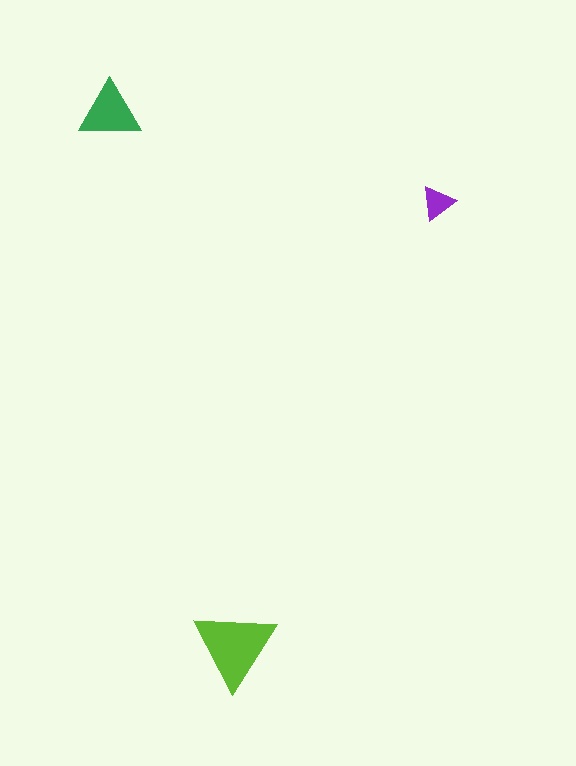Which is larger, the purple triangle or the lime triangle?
The lime one.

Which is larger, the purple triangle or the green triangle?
The green one.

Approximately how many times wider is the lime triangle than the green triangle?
About 1.5 times wider.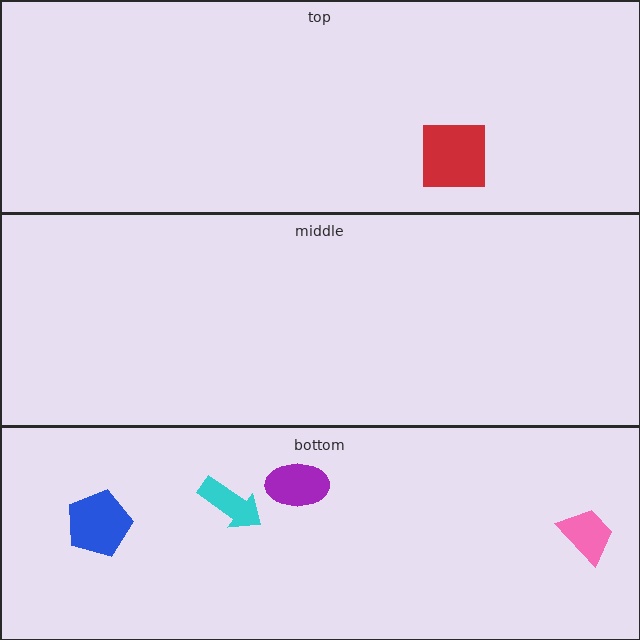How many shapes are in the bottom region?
4.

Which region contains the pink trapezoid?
The bottom region.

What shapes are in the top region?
The red square.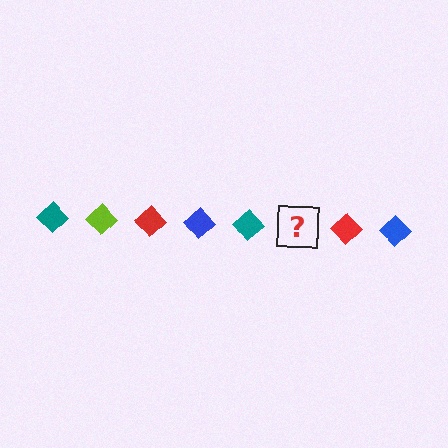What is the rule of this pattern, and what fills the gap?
The rule is that the pattern cycles through teal, lime, red, blue diamonds. The gap should be filled with a lime diamond.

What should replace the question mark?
The question mark should be replaced with a lime diamond.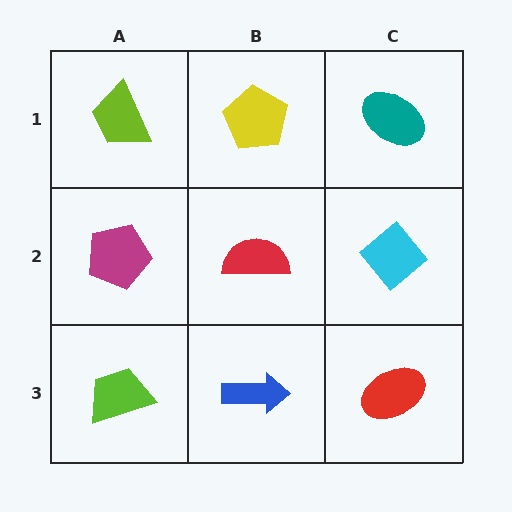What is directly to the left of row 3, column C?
A blue arrow.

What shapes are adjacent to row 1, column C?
A cyan diamond (row 2, column C), a yellow pentagon (row 1, column B).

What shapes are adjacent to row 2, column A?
A lime trapezoid (row 1, column A), a lime trapezoid (row 3, column A), a red semicircle (row 2, column B).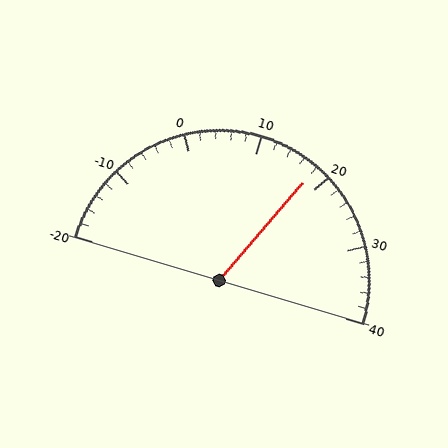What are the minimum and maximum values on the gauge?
The gauge ranges from -20 to 40.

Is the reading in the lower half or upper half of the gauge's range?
The reading is in the upper half of the range (-20 to 40).